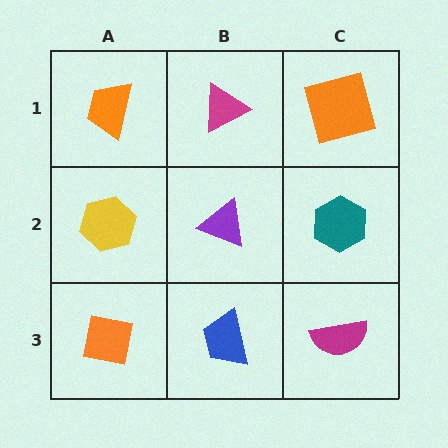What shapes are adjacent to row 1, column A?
A yellow hexagon (row 2, column A), a magenta triangle (row 1, column B).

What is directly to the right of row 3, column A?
A blue trapezoid.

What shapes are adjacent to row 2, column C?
An orange square (row 1, column C), a magenta semicircle (row 3, column C), a purple triangle (row 2, column B).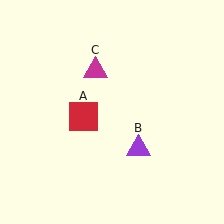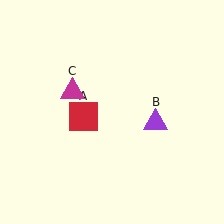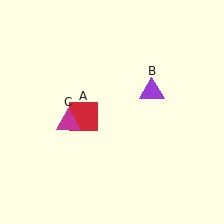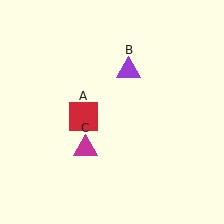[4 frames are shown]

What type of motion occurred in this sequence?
The purple triangle (object B), magenta triangle (object C) rotated counterclockwise around the center of the scene.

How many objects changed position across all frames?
2 objects changed position: purple triangle (object B), magenta triangle (object C).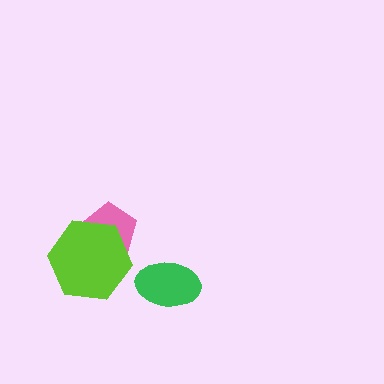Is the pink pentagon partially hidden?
Yes, it is partially covered by another shape.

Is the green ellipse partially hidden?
No, no other shape covers it.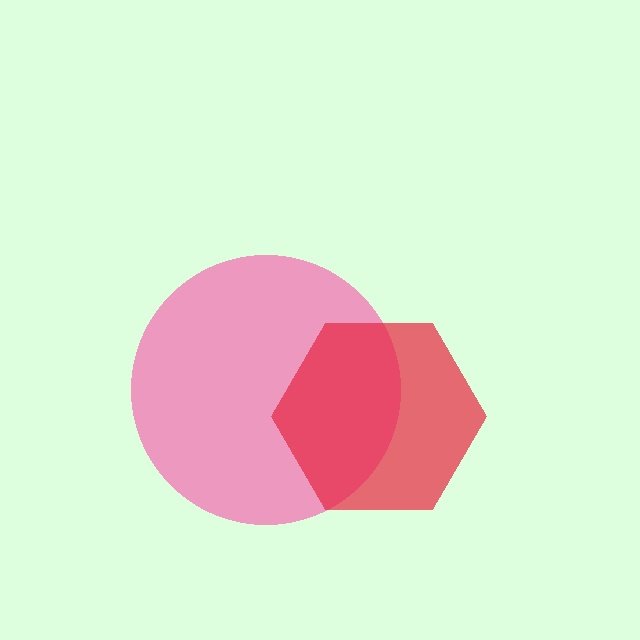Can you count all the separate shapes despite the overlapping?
Yes, there are 2 separate shapes.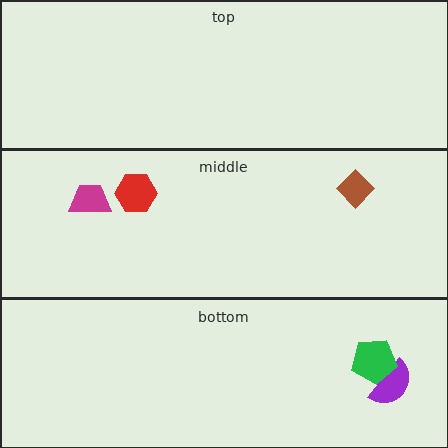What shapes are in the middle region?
The red hexagon, the magenta trapezoid, the brown diamond.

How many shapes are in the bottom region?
2.